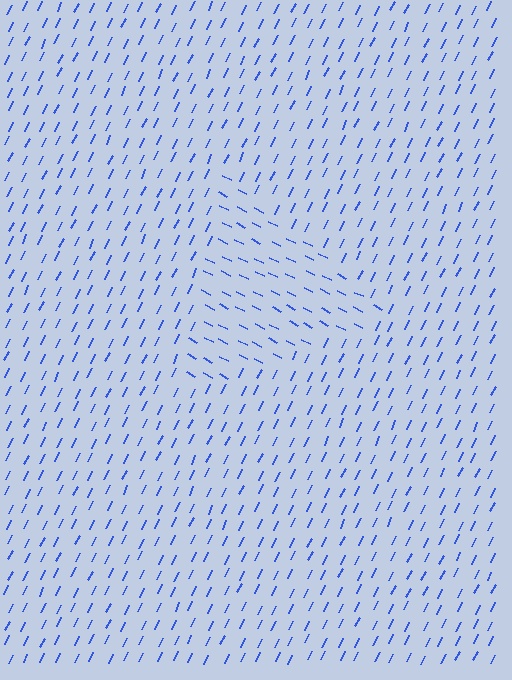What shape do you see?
I see a triangle.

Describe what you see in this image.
The image is filled with small blue line segments. A triangle region in the image has lines oriented differently from the surrounding lines, creating a visible texture boundary.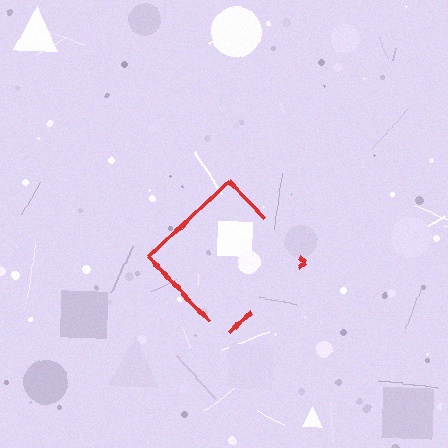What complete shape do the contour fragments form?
The contour fragments form a diamond.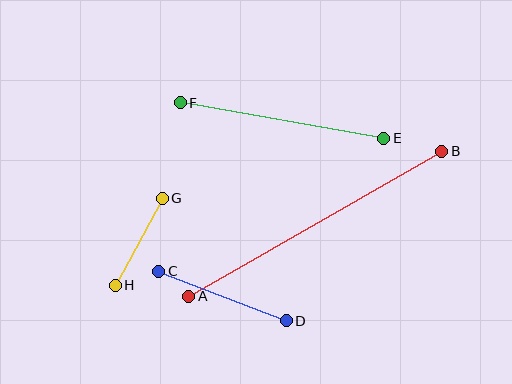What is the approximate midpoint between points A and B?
The midpoint is at approximately (315, 224) pixels.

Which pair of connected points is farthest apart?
Points A and B are farthest apart.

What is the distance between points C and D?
The distance is approximately 137 pixels.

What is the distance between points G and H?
The distance is approximately 99 pixels.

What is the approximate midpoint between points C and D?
The midpoint is at approximately (222, 296) pixels.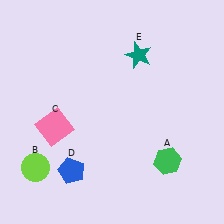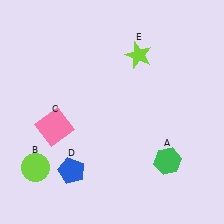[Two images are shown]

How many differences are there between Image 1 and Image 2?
There is 1 difference between the two images.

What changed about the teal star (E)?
In Image 1, E is teal. In Image 2, it changed to lime.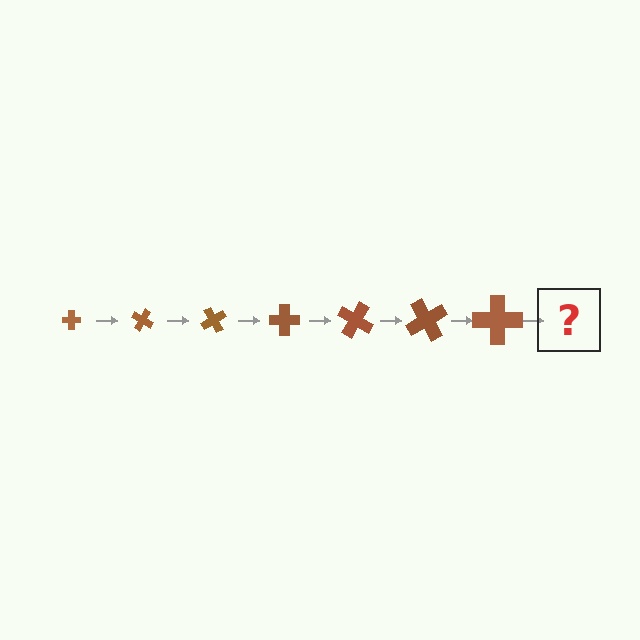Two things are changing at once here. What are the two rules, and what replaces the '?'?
The two rules are that the cross grows larger each step and it rotates 30 degrees each step. The '?' should be a cross, larger than the previous one and rotated 210 degrees from the start.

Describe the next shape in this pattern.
It should be a cross, larger than the previous one and rotated 210 degrees from the start.